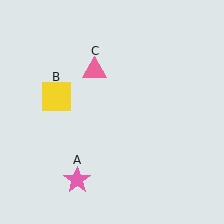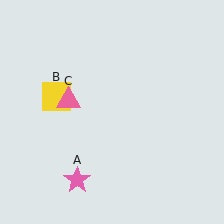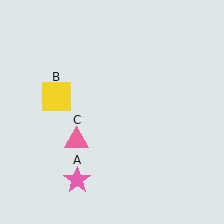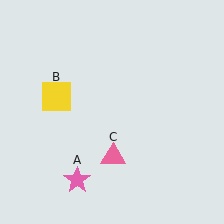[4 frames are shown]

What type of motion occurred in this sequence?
The pink triangle (object C) rotated counterclockwise around the center of the scene.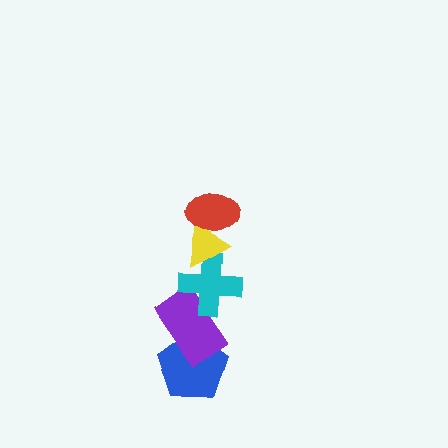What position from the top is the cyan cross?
The cyan cross is 3rd from the top.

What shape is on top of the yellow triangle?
The red ellipse is on top of the yellow triangle.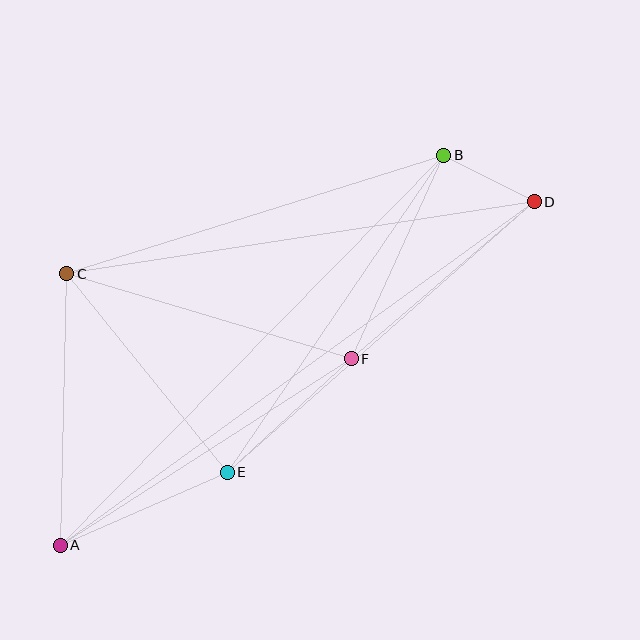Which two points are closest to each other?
Points B and D are closest to each other.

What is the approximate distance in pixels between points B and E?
The distance between B and E is approximately 384 pixels.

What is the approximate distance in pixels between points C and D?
The distance between C and D is approximately 473 pixels.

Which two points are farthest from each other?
Points A and D are farthest from each other.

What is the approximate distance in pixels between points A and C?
The distance between A and C is approximately 271 pixels.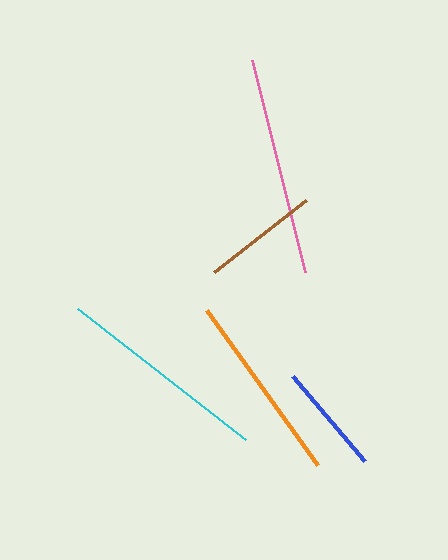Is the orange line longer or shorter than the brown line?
The orange line is longer than the brown line.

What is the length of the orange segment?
The orange segment is approximately 191 pixels long.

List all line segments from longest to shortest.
From longest to shortest: pink, cyan, orange, brown, blue.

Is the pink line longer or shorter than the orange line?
The pink line is longer than the orange line.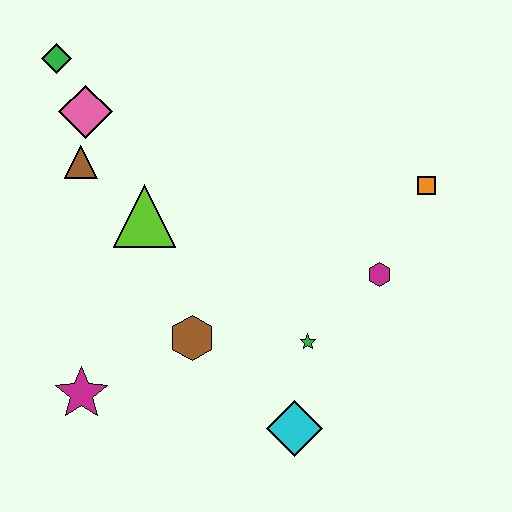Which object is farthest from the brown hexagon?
The green diamond is farthest from the brown hexagon.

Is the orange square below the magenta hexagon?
No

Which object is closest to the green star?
The cyan diamond is closest to the green star.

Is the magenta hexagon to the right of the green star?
Yes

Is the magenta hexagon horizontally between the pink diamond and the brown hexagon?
No